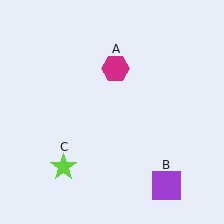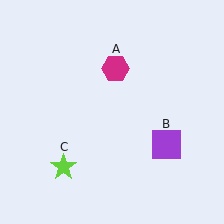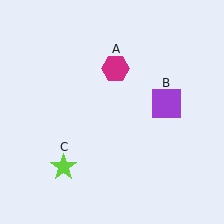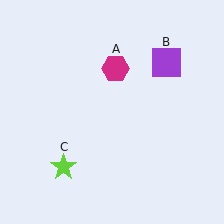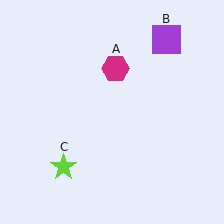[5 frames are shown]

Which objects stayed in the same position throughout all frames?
Magenta hexagon (object A) and lime star (object C) remained stationary.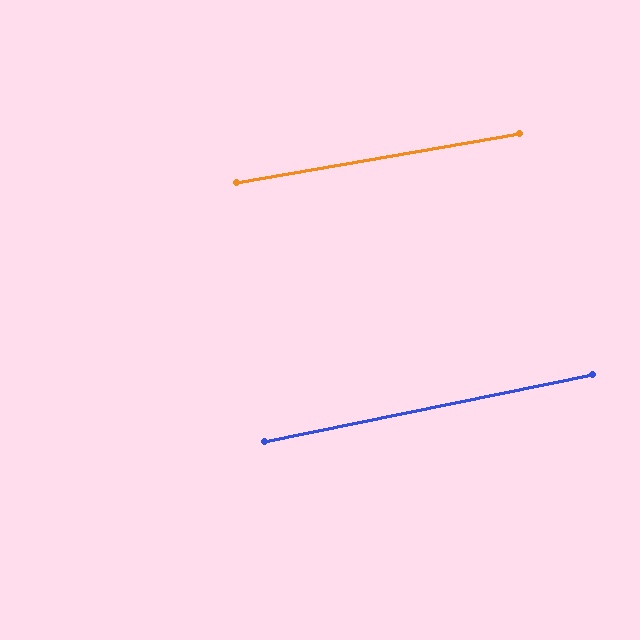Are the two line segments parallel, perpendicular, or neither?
Parallel — their directions differ by only 1.9°.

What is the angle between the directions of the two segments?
Approximately 2 degrees.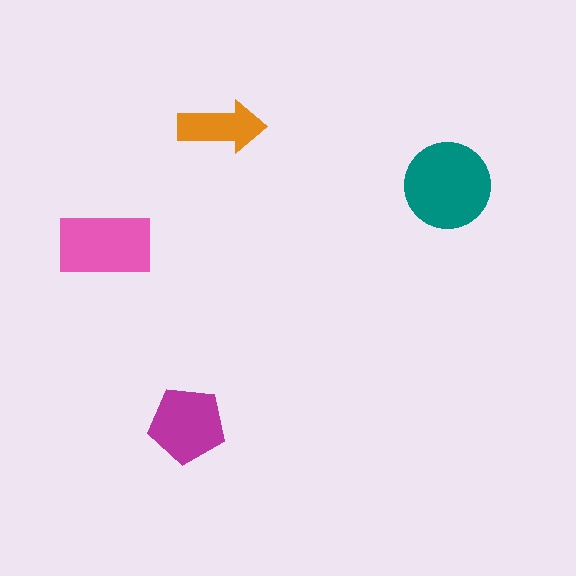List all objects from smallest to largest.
The orange arrow, the magenta pentagon, the pink rectangle, the teal circle.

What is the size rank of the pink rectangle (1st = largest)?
2nd.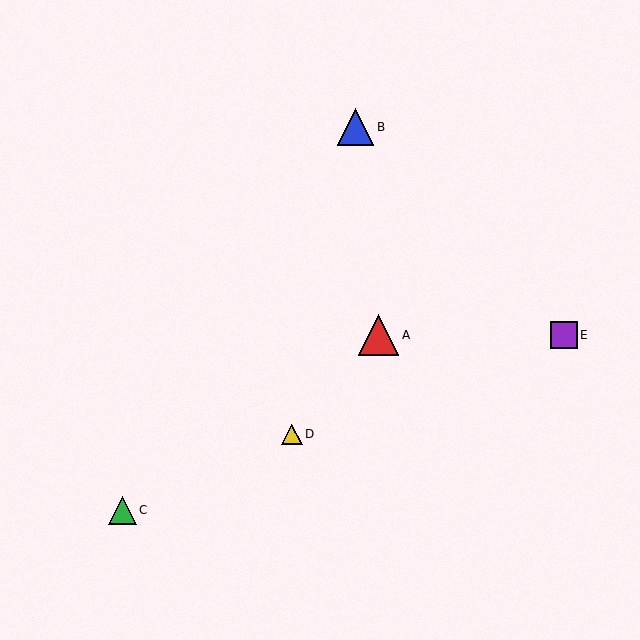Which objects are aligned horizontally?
Objects A, E are aligned horizontally.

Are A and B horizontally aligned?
No, A is at y≈335 and B is at y≈127.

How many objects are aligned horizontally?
2 objects (A, E) are aligned horizontally.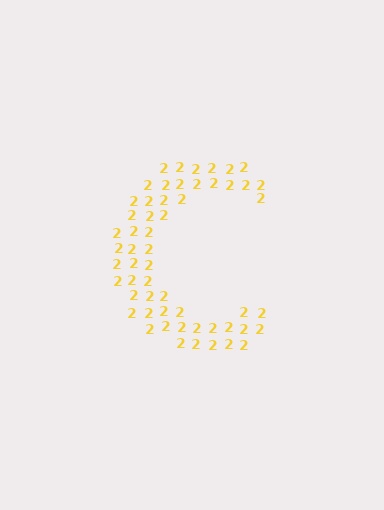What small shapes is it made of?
It is made of small digit 2's.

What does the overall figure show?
The overall figure shows the letter C.